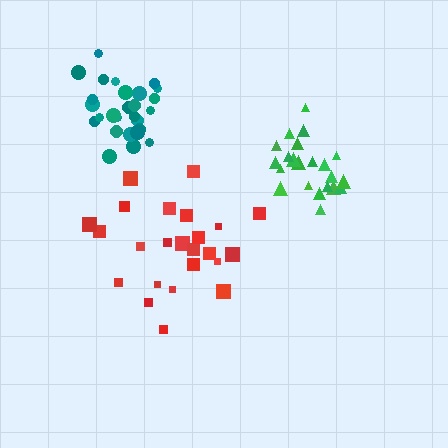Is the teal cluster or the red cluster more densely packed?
Teal.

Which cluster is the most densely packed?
Teal.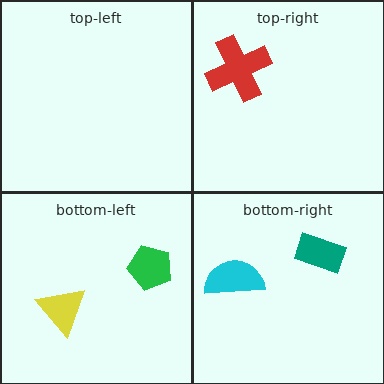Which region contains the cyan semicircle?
The bottom-right region.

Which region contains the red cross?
The top-right region.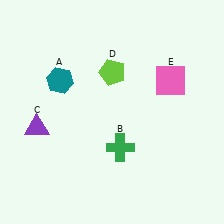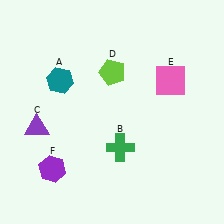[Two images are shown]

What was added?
A purple hexagon (F) was added in Image 2.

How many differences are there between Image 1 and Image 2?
There is 1 difference between the two images.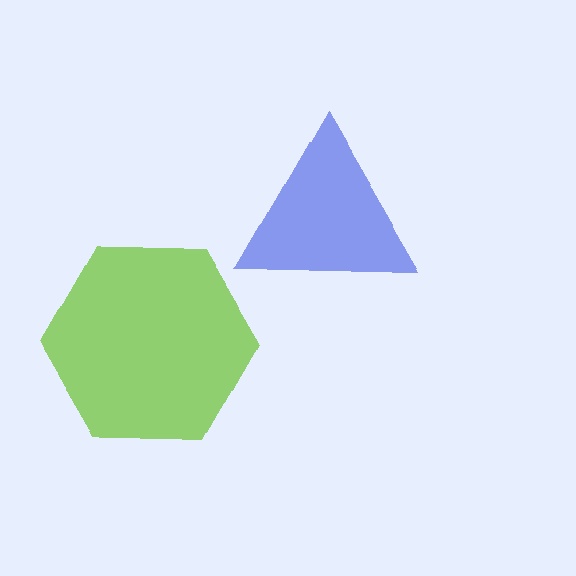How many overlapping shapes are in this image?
There are 2 overlapping shapes in the image.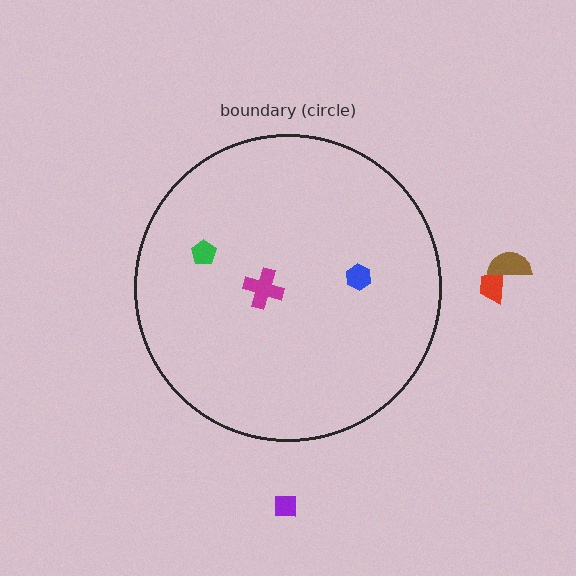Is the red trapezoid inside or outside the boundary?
Outside.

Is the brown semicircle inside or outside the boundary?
Outside.